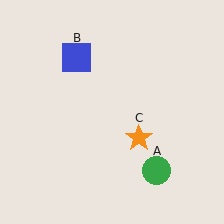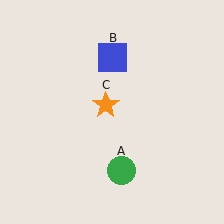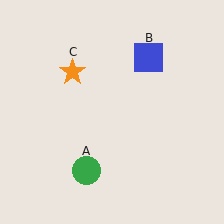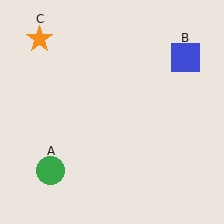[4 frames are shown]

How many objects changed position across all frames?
3 objects changed position: green circle (object A), blue square (object B), orange star (object C).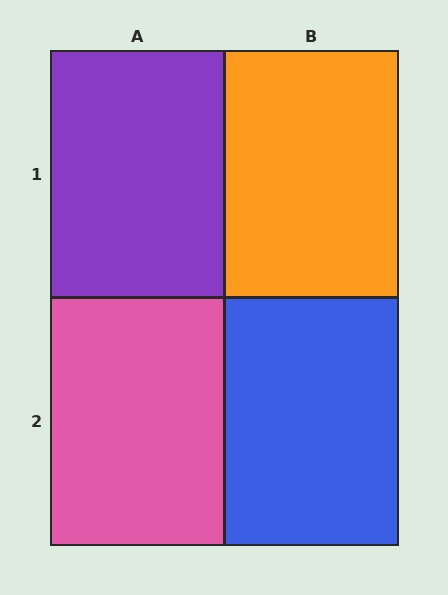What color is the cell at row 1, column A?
Purple.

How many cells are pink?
1 cell is pink.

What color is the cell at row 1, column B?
Orange.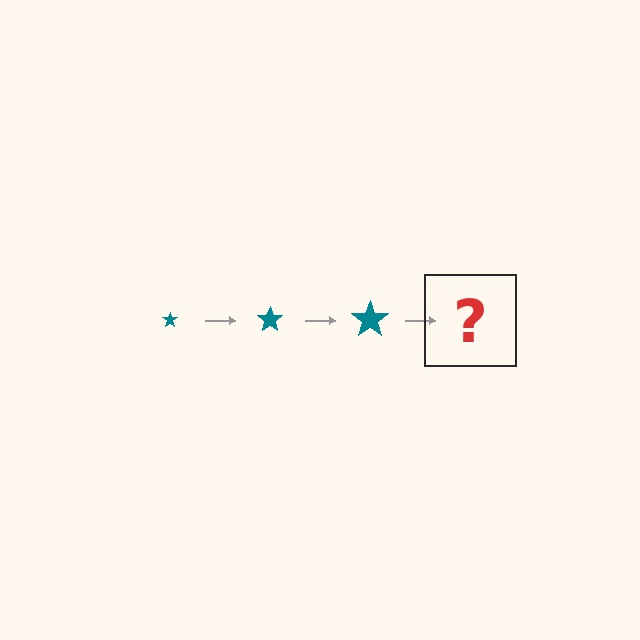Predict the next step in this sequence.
The next step is a teal star, larger than the previous one.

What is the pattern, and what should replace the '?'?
The pattern is that the star gets progressively larger each step. The '?' should be a teal star, larger than the previous one.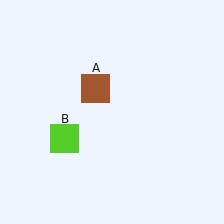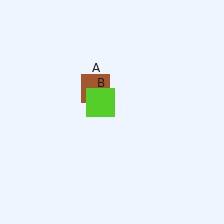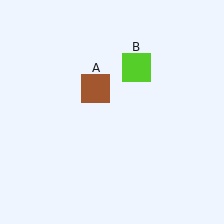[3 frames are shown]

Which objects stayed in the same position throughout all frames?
Brown square (object A) remained stationary.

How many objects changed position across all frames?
1 object changed position: lime square (object B).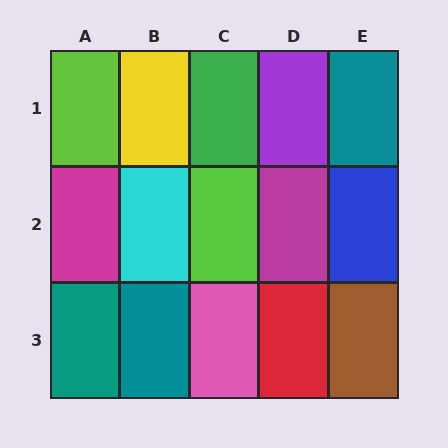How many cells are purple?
1 cell is purple.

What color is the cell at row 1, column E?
Teal.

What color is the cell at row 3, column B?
Teal.